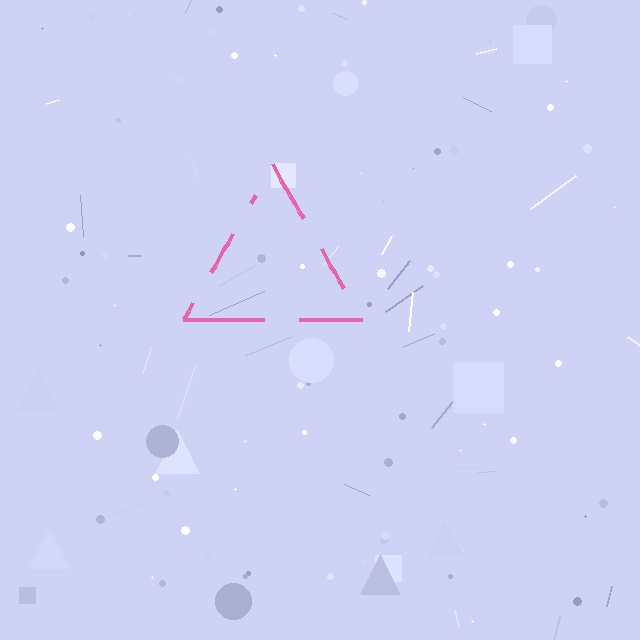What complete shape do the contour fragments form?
The contour fragments form a triangle.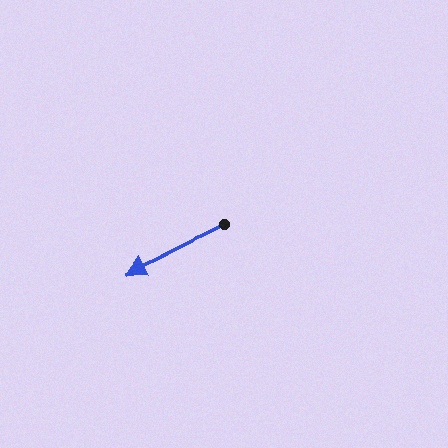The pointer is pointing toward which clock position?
Roughly 8 o'clock.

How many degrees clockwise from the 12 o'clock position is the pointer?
Approximately 244 degrees.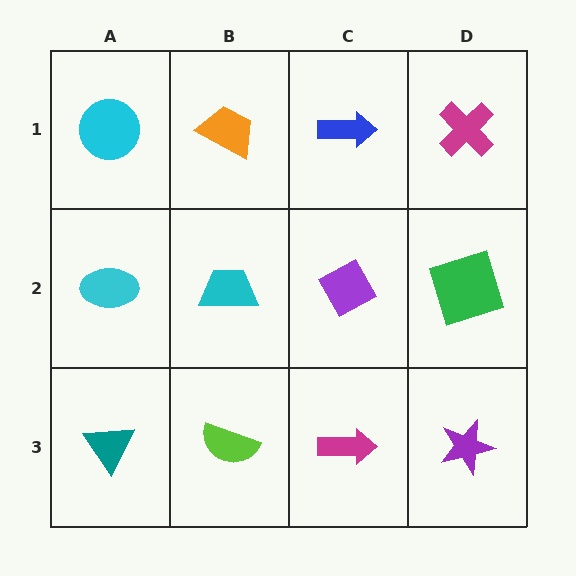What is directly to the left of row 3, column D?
A magenta arrow.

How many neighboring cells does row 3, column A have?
2.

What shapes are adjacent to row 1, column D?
A green square (row 2, column D), a blue arrow (row 1, column C).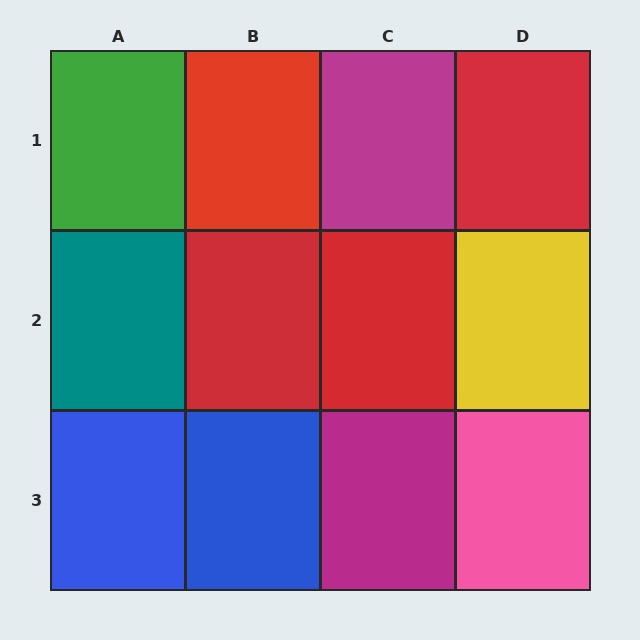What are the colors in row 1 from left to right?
Green, red, magenta, red.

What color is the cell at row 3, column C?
Magenta.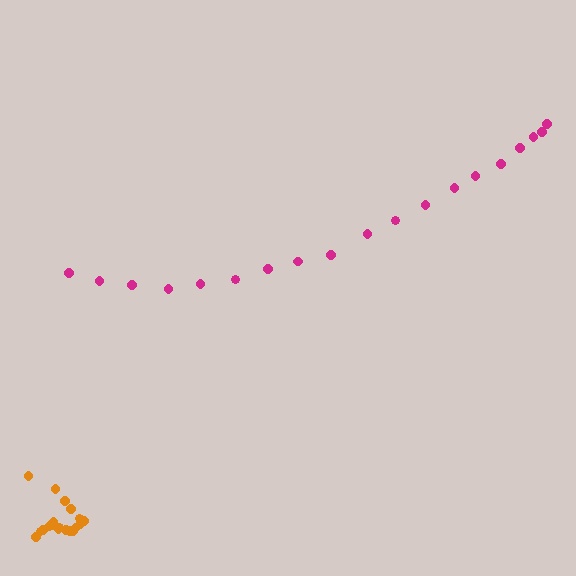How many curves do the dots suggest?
There are 2 distinct paths.